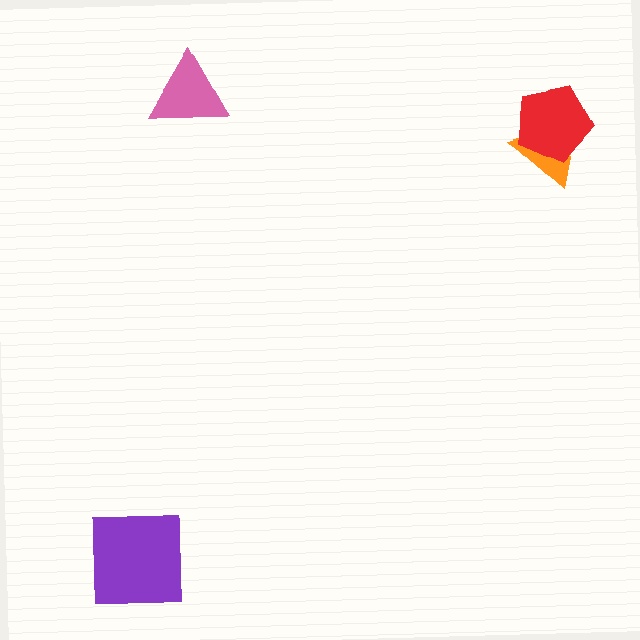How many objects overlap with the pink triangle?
0 objects overlap with the pink triangle.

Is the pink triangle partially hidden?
No, no other shape covers it.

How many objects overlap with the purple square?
0 objects overlap with the purple square.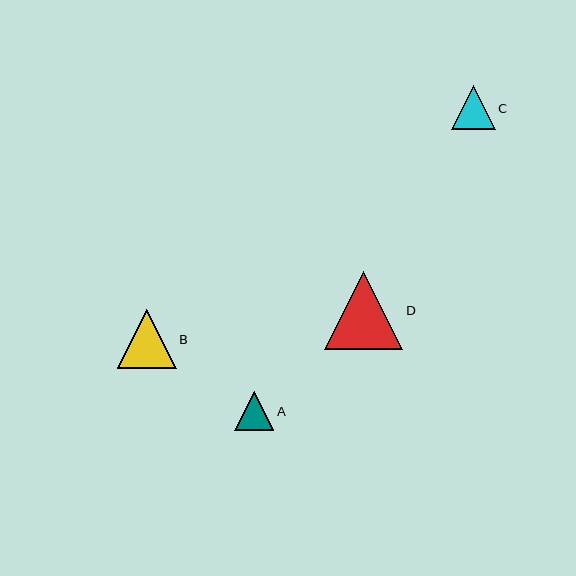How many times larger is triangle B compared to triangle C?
Triangle B is approximately 1.4 times the size of triangle C.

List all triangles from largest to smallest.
From largest to smallest: D, B, C, A.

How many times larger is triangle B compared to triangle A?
Triangle B is approximately 1.5 times the size of triangle A.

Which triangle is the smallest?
Triangle A is the smallest with a size of approximately 39 pixels.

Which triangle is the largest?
Triangle D is the largest with a size of approximately 78 pixels.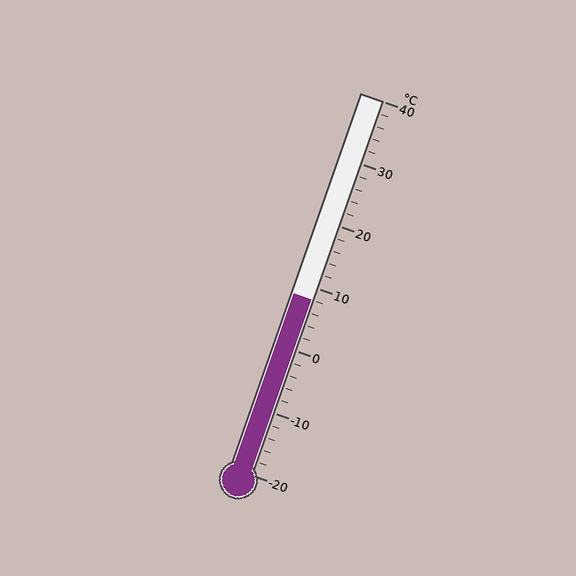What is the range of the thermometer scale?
The thermometer scale ranges from -20°C to 40°C.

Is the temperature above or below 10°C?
The temperature is below 10°C.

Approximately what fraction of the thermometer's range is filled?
The thermometer is filled to approximately 45% of its range.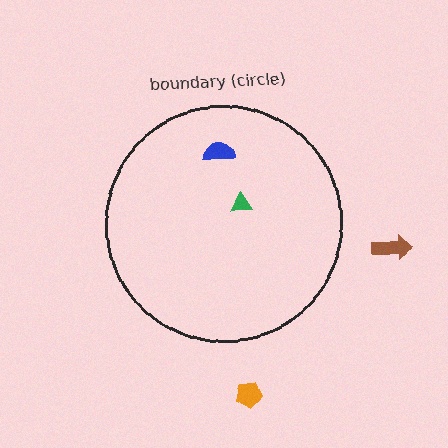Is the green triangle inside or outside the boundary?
Inside.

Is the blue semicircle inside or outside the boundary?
Inside.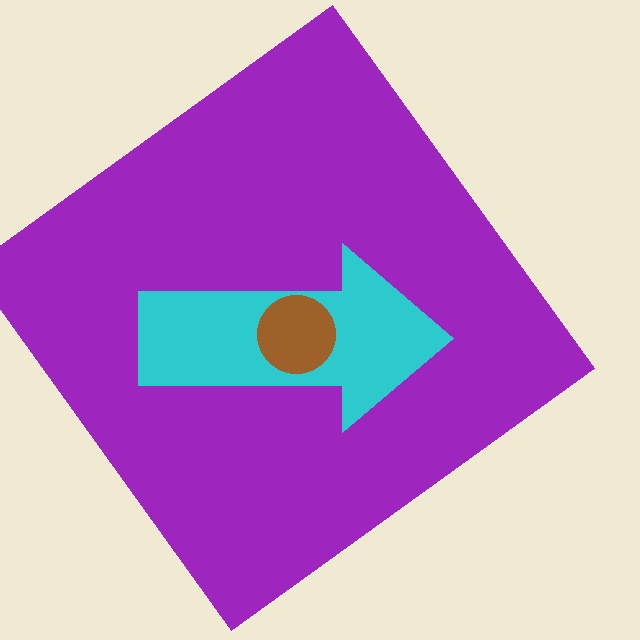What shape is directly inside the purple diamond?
The cyan arrow.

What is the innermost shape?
The brown circle.